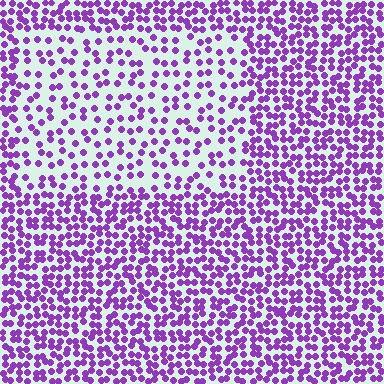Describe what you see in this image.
The image contains small purple elements arranged at two different densities. A rectangle-shaped region is visible where the elements are less densely packed than the surrounding area.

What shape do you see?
I see a rectangle.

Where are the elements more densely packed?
The elements are more densely packed outside the rectangle boundary.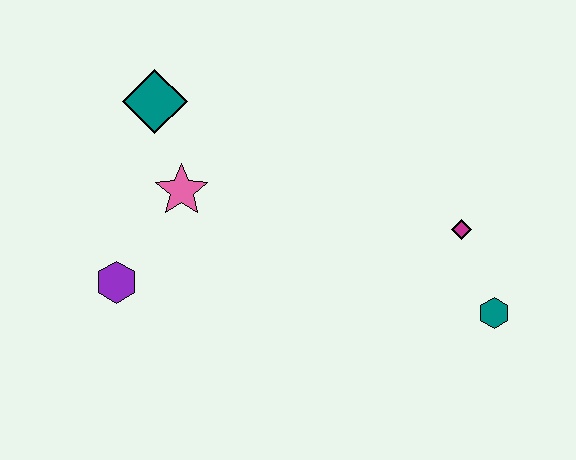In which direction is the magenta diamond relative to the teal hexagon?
The magenta diamond is above the teal hexagon.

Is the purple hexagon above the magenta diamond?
No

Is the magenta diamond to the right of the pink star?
Yes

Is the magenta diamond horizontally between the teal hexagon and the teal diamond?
Yes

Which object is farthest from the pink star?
The teal hexagon is farthest from the pink star.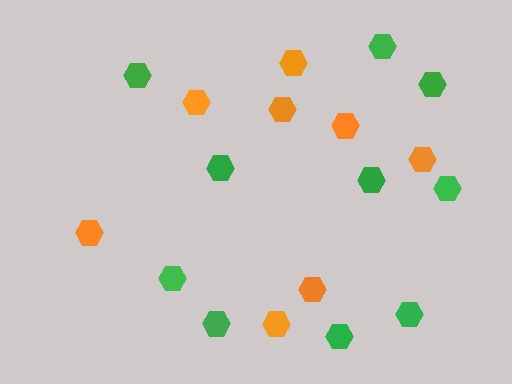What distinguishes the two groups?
There are 2 groups: one group of orange hexagons (8) and one group of green hexagons (10).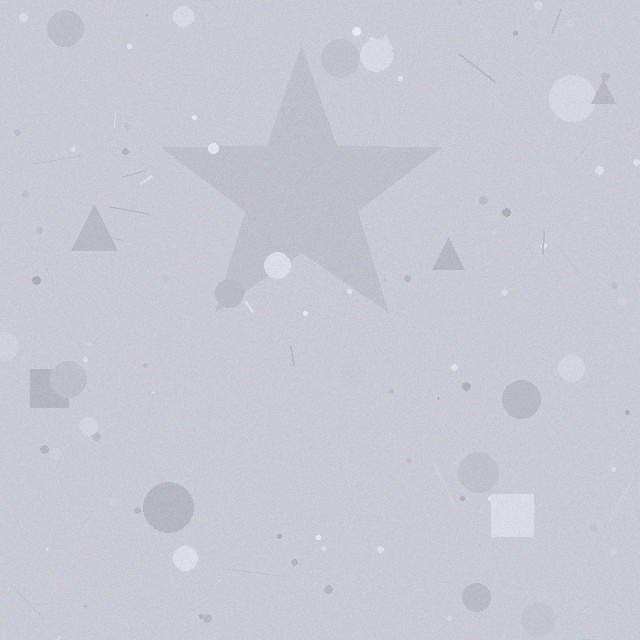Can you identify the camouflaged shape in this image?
The camouflaged shape is a star.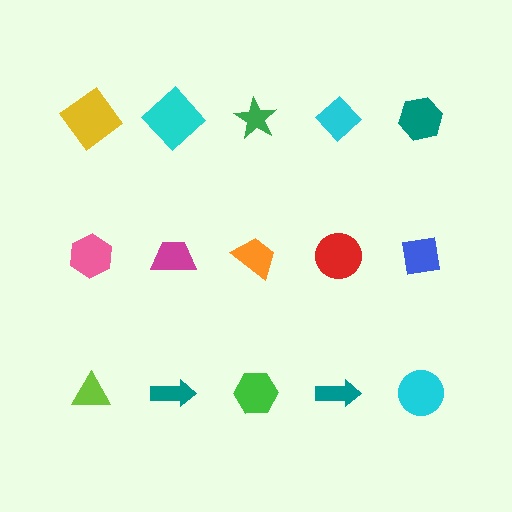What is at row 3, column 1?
A lime triangle.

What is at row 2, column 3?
An orange trapezoid.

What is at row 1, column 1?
A yellow diamond.